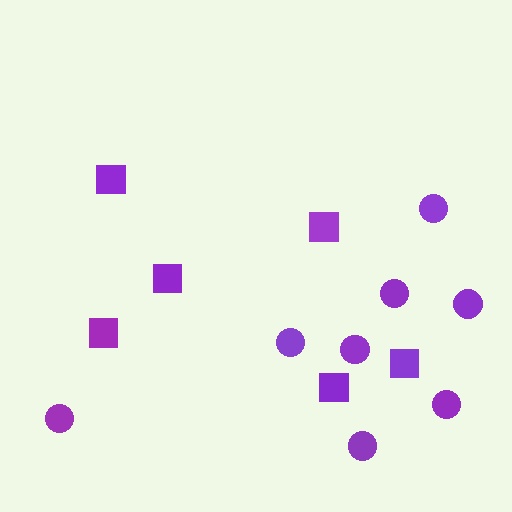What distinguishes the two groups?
There are 2 groups: one group of squares (6) and one group of circles (8).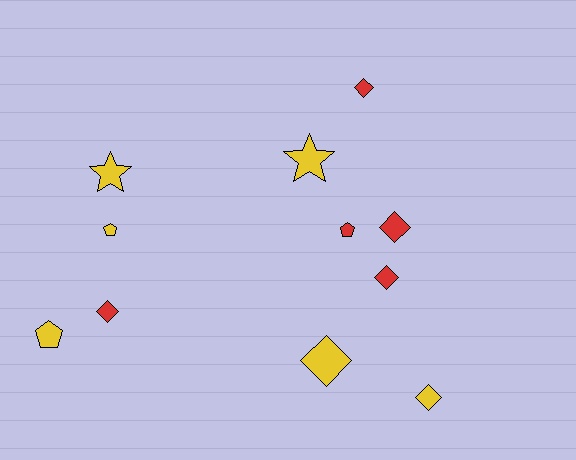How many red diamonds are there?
There are 4 red diamonds.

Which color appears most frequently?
Yellow, with 6 objects.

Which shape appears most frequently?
Diamond, with 6 objects.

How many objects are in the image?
There are 11 objects.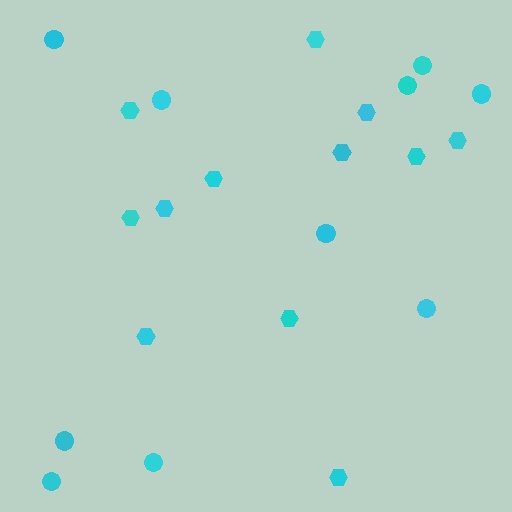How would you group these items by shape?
There are 2 groups: one group of hexagons (12) and one group of circles (10).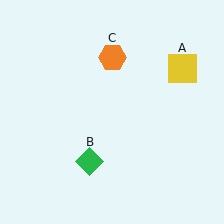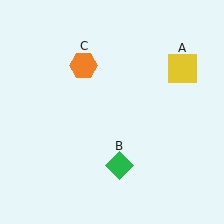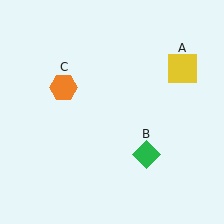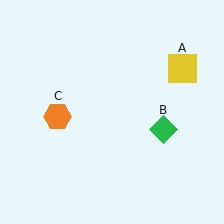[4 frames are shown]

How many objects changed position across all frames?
2 objects changed position: green diamond (object B), orange hexagon (object C).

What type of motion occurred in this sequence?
The green diamond (object B), orange hexagon (object C) rotated counterclockwise around the center of the scene.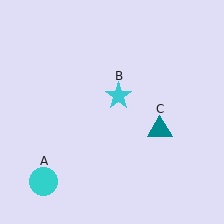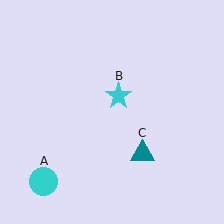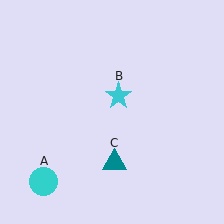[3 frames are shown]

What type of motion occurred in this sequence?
The teal triangle (object C) rotated clockwise around the center of the scene.